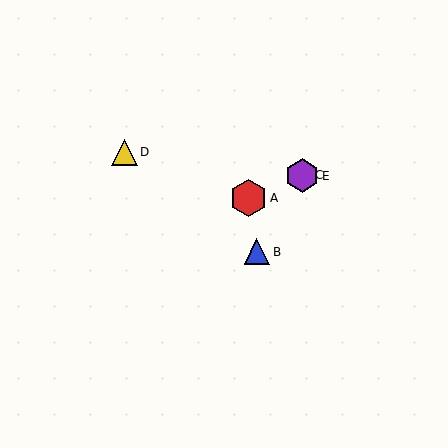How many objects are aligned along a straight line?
3 objects (A, C, E) are aligned along a straight line.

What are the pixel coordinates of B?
Object B is at (257, 252).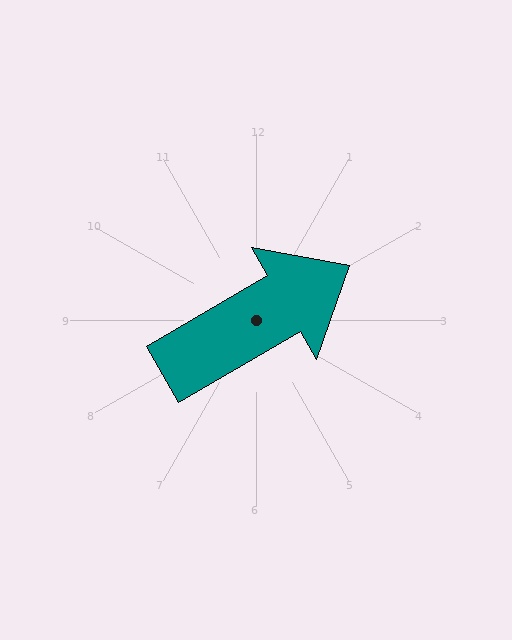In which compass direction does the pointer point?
Northeast.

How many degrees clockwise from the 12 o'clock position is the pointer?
Approximately 60 degrees.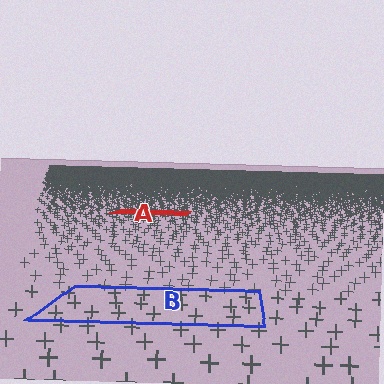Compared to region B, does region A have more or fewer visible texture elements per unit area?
Region A has more texture elements per unit area — they are packed more densely because it is farther away.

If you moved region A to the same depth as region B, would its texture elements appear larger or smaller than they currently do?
They would appear larger. At a closer depth, the same texture elements are projected at a bigger on-screen size.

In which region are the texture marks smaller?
The texture marks are smaller in region A, because it is farther away.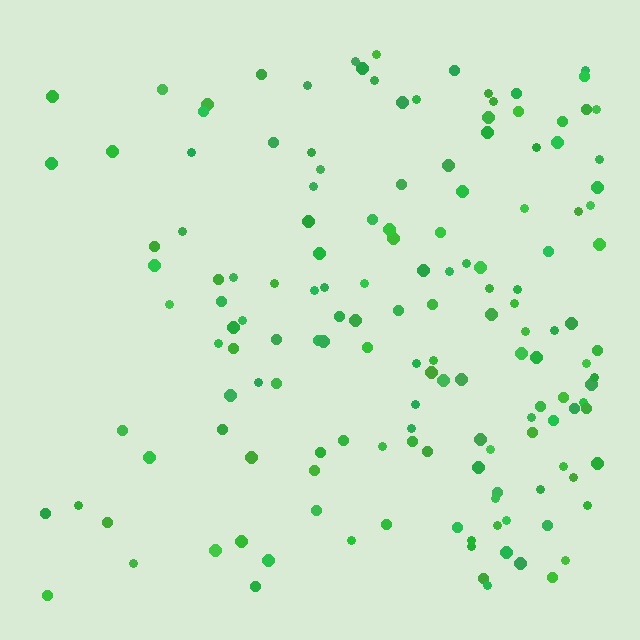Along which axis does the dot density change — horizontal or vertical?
Horizontal.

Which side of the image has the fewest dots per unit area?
The left.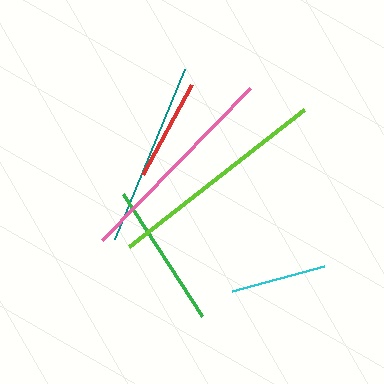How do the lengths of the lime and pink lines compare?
The lime and pink lines are approximately the same length.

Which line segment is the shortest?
The cyan line is the shortest at approximately 96 pixels.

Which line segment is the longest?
The lime line is the longest at approximately 223 pixels.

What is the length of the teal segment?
The teal segment is approximately 183 pixels long.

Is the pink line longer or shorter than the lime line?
The lime line is longer than the pink line.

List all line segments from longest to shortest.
From longest to shortest: lime, pink, teal, green, red, cyan.